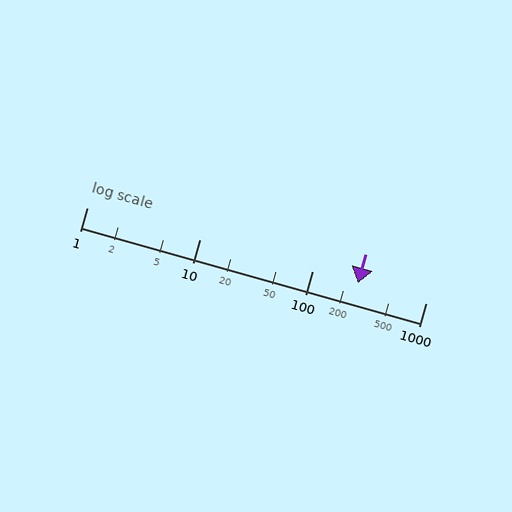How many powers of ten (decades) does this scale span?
The scale spans 3 decades, from 1 to 1000.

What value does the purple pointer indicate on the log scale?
The pointer indicates approximately 250.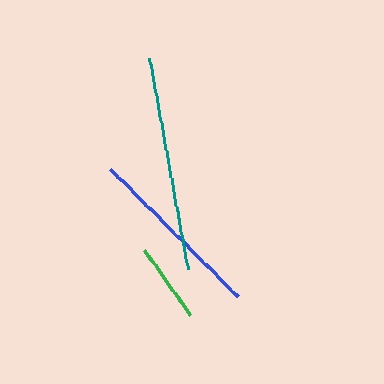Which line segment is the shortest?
The green line is the shortest at approximately 80 pixels.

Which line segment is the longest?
The teal line is the longest at approximately 213 pixels.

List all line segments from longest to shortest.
From longest to shortest: teal, blue, green.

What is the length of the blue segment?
The blue segment is approximately 180 pixels long.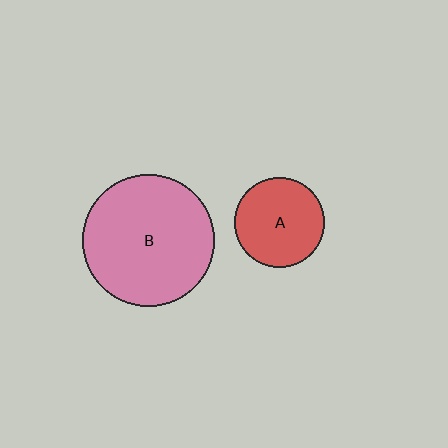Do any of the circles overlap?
No, none of the circles overlap.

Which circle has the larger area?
Circle B (pink).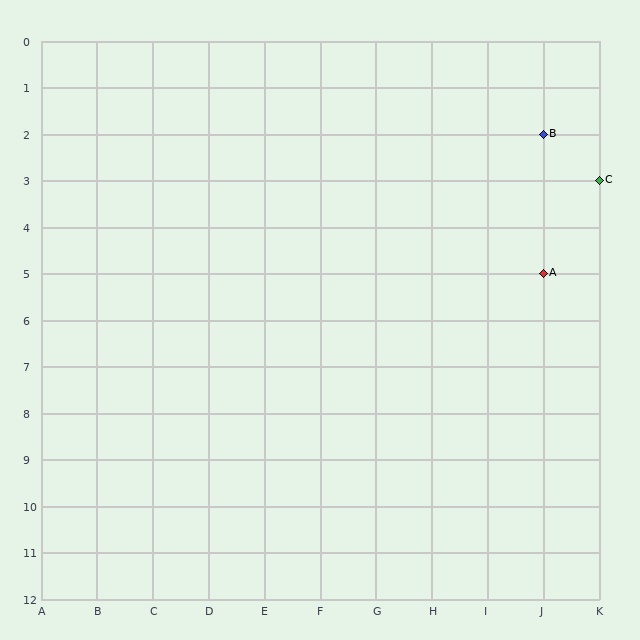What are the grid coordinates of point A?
Point A is at grid coordinates (J, 5).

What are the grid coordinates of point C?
Point C is at grid coordinates (K, 3).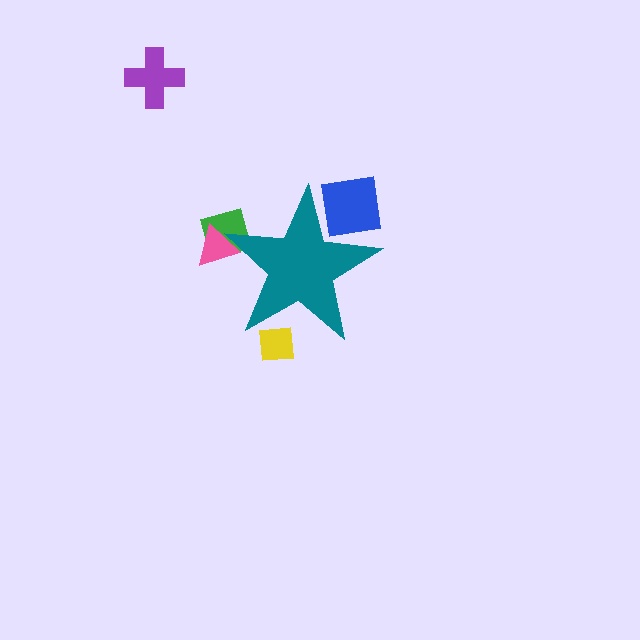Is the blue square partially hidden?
Yes, the blue square is partially hidden behind the teal star.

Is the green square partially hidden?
Yes, the green square is partially hidden behind the teal star.